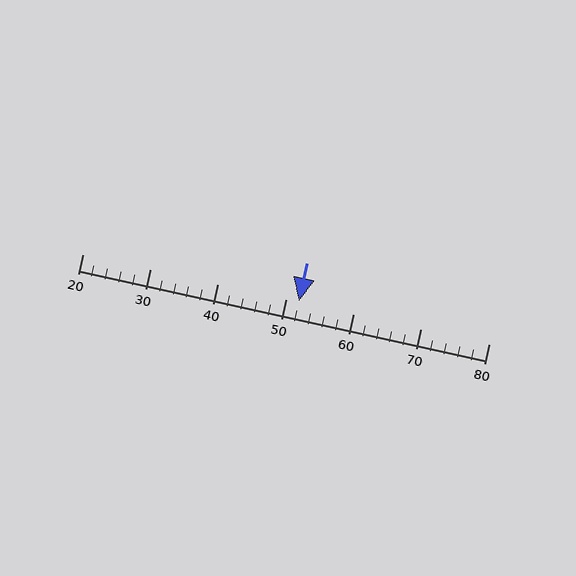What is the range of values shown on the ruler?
The ruler shows values from 20 to 80.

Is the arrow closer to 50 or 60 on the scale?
The arrow is closer to 50.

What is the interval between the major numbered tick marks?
The major tick marks are spaced 10 units apart.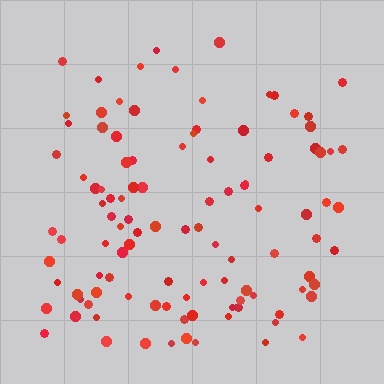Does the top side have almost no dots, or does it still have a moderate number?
Still a moderate number, just noticeably fewer than the bottom.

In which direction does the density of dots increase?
From top to bottom, with the bottom side densest.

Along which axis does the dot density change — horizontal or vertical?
Vertical.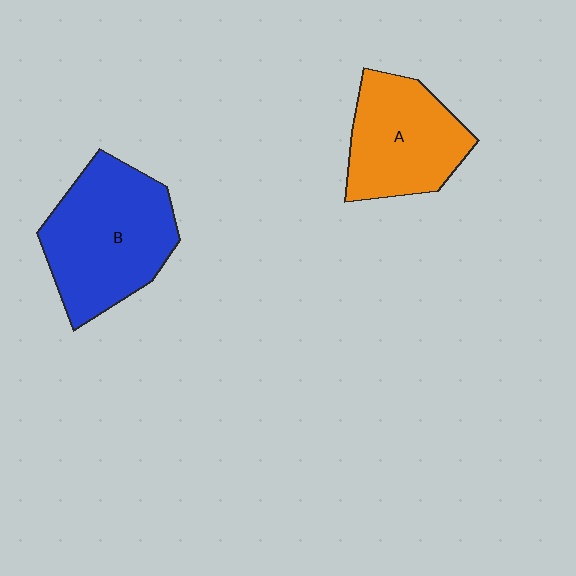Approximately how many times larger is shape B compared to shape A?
Approximately 1.3 times.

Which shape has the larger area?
Shape B (blue).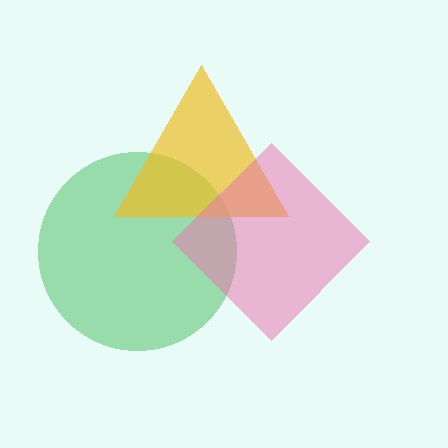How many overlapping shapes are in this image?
There are 3 overlapping shapes in the image.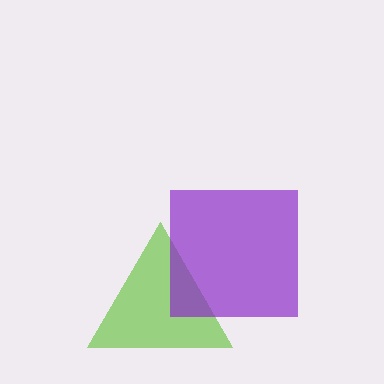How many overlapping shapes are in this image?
There are 2 overlapping shapes in the image.